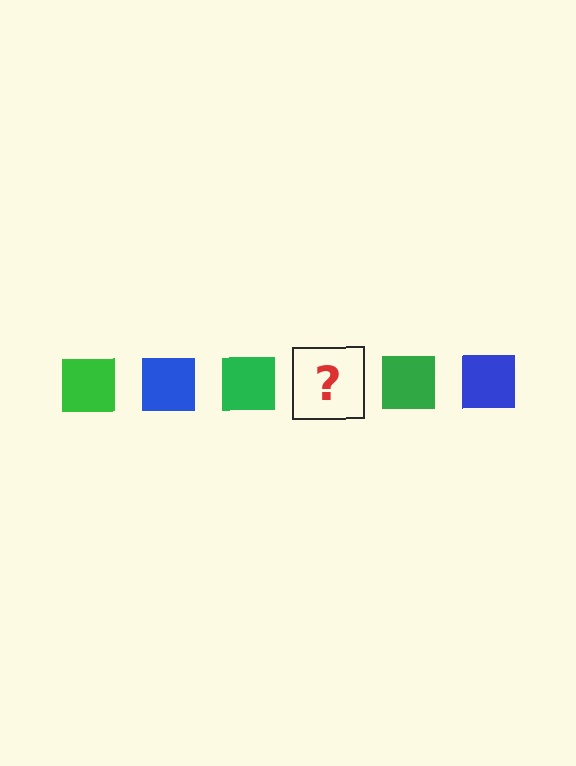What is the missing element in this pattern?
The missing element is a blue square.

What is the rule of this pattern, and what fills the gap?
The rule is that the pattern cycles through green, blue squares. The gap should be filled with a blue square.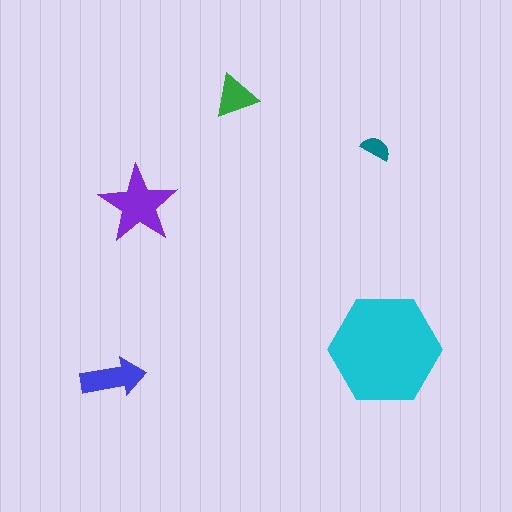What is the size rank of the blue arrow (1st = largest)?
3rd.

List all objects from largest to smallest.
The cyan hexagon, the purple star, the blue arrow, the green triangle, the teal semicircle.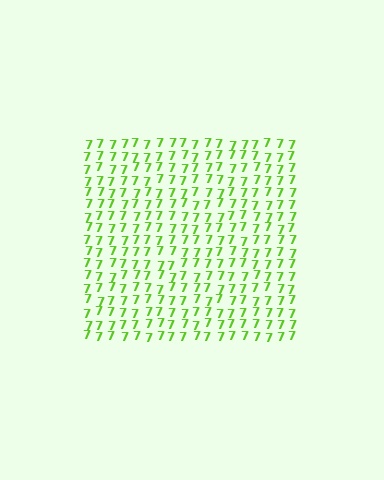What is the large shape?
The large shape is a square.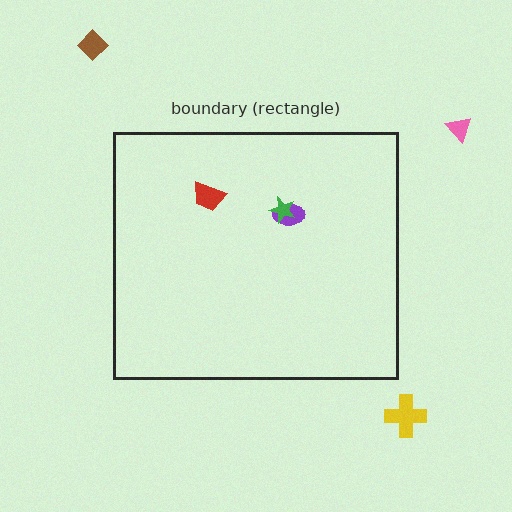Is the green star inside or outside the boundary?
Inside.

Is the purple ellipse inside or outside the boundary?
Inside.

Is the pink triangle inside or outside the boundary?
Outside.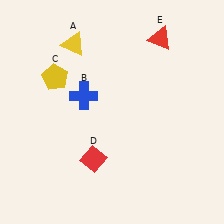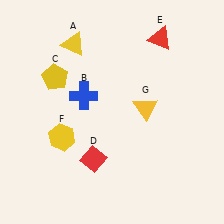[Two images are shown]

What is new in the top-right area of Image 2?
A yellow triangle (G) was added in the top-right area of Image 2.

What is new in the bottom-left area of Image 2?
A yellow hexagon (F) was added in the bottom-left area of Image 2.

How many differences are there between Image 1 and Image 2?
There are 2 differences between the two images.